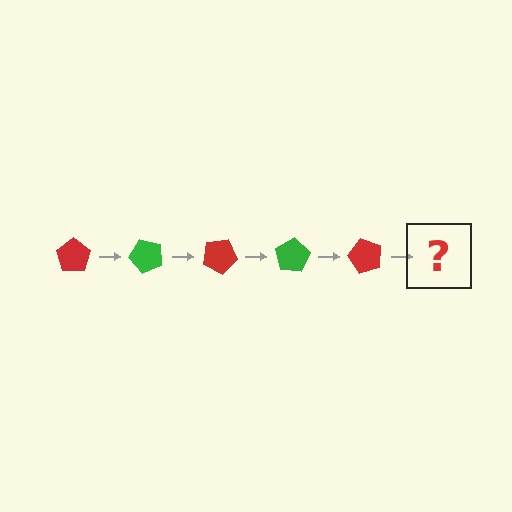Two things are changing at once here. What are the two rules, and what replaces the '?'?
The two rules are that it rotates 50 degrees each step and the color cycles through red and green. The '?' should be a green pentagon, rotated 250 degrees from the start.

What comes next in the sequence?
The next element should be a green pentagon, rotated 250 degrees from the start.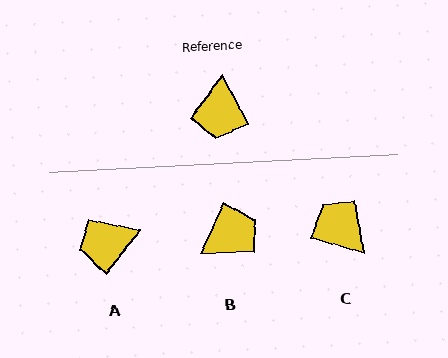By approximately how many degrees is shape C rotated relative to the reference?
Approximately 134 degrees clockwise.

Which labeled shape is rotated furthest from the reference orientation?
C, about 134 degrees away.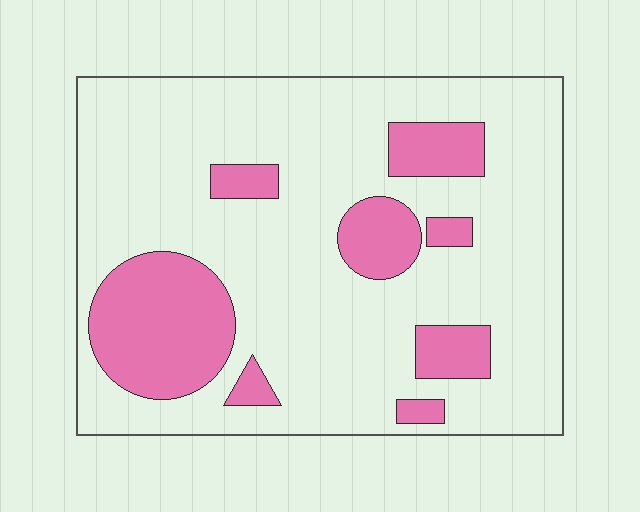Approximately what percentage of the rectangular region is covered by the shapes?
Approximately 20%.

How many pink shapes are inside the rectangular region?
8.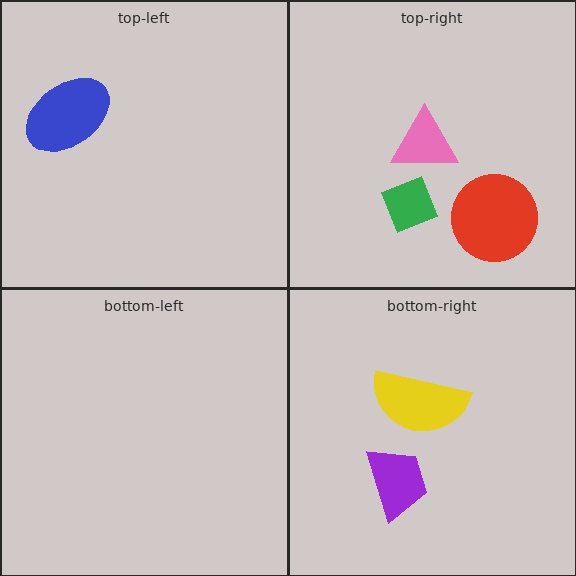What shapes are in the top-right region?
The red circle, the pink triangle, the green diamond.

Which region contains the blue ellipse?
The top-left region.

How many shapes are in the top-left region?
1.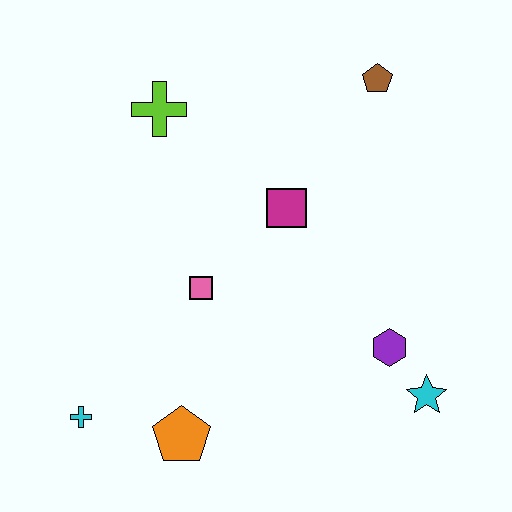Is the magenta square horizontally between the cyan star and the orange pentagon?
Yes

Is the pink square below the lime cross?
Yes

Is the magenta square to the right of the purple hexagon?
No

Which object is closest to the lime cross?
The magenta square is closest to the lime cross.